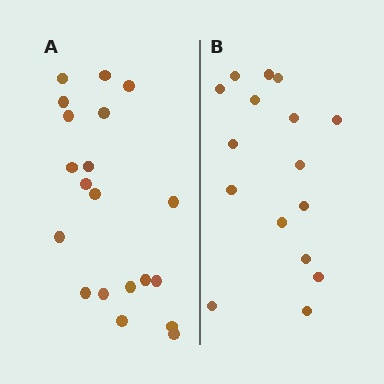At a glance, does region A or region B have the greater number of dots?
Region A (the left region) has more dots.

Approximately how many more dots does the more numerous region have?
Region A has about 4 more dots than region B.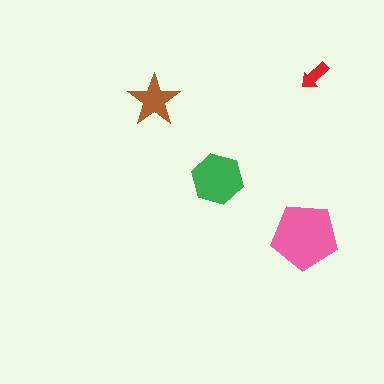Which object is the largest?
The pink pentagon.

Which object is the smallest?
The red arrow.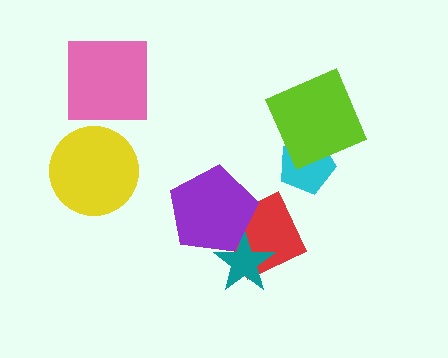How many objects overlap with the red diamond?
2 objects overlap with the red diamond.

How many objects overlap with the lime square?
1 object overlaps with the lime square.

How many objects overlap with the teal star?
2 objects overlap with the teal star.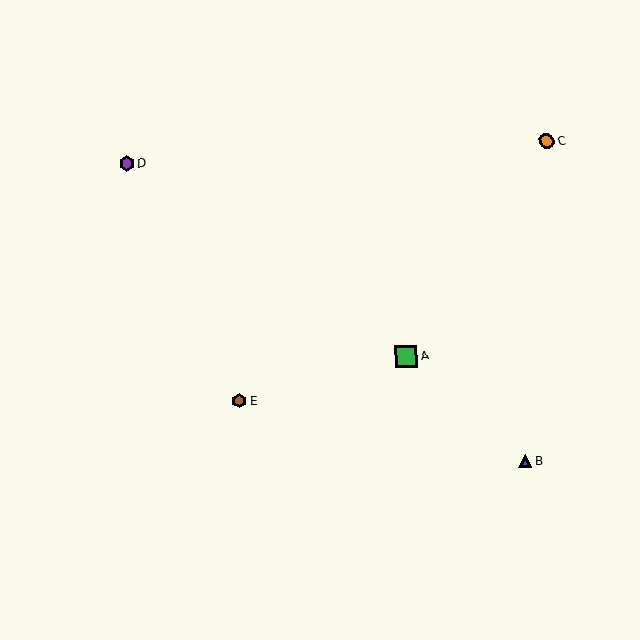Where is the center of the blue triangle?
The center of the blue triangle is at (525, 461).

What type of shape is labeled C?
Shape C is an orange circle.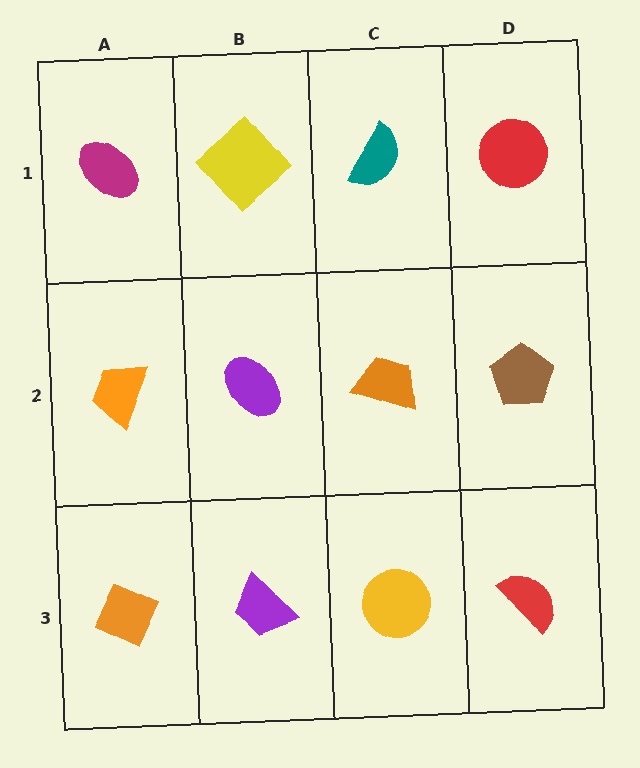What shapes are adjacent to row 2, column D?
A red circle (row 1, column D), a red semicircle (row 3, column D), an orange trapezoid (row 2, column C).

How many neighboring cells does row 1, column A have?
2.